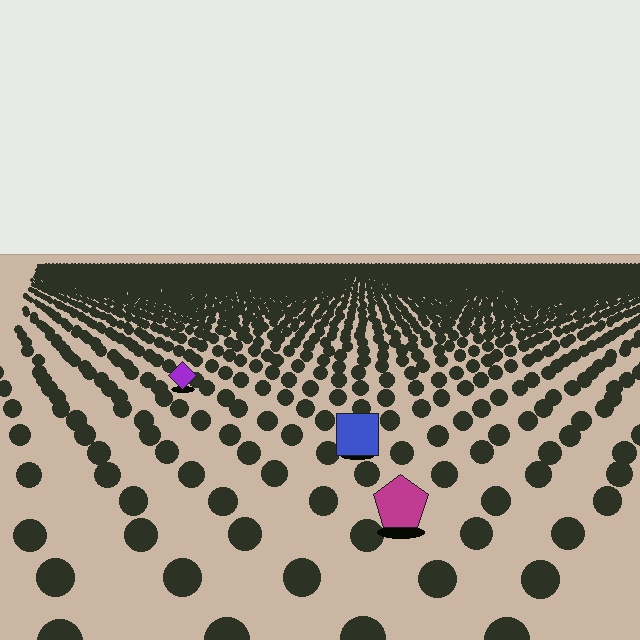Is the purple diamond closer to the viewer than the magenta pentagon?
No. The magenta pentagon is closer — you can tell from the texture gradient: the ground texture is coarser near it.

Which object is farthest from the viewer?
The purple diamond is farthest from the viewer. It appears smaller and the ground texture around it is denser.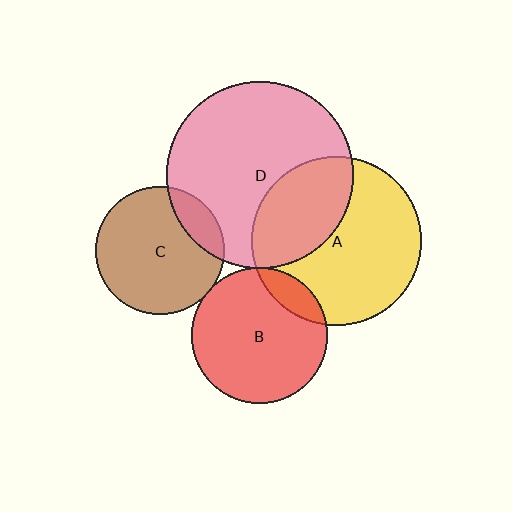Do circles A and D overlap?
Yes.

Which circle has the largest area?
Circle D (pink).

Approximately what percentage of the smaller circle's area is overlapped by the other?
Approximately 35%.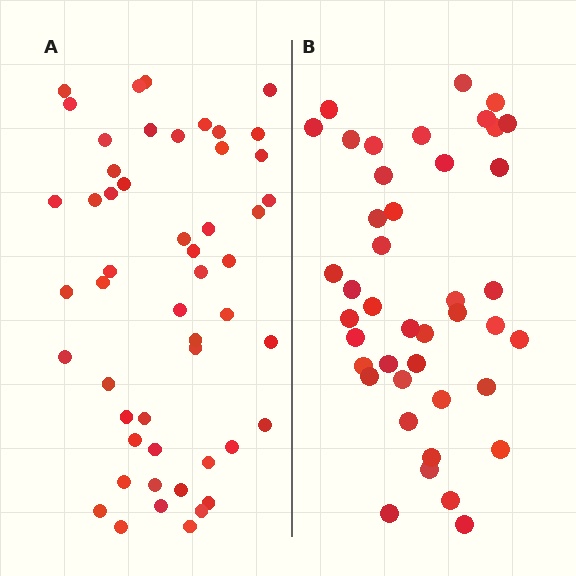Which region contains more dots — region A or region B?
Region A (the left region) has more dots.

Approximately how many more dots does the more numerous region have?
Region A has roughly 8 or so more dots than region B.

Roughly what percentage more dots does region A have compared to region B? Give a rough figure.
About 20% more.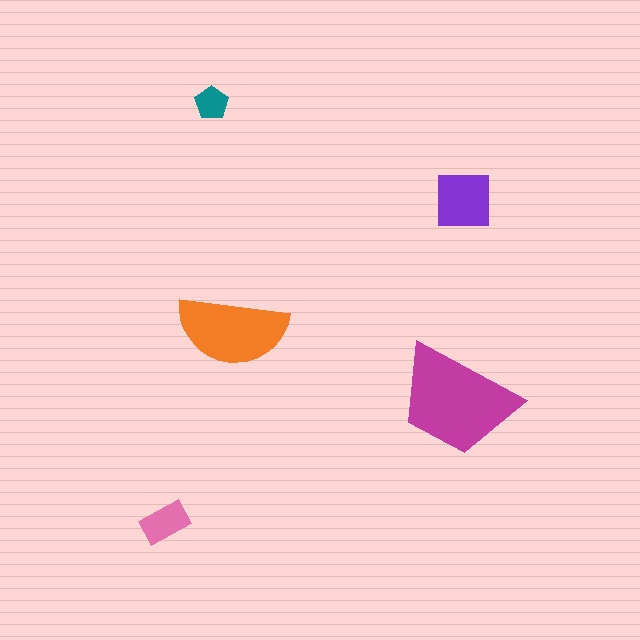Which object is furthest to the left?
The pink rectangle is leftmost.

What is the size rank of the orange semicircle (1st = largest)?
2nd.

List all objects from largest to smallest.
The magenta trapezoid, the orange semicircle, the purple square, the pink rectangle, the teal pentagon.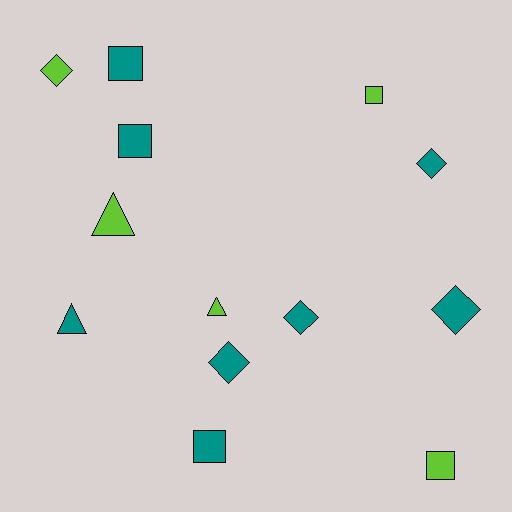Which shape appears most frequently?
Diamond, with 5 objects.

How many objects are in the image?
There are 13 objects.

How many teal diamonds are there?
There are 4 teal diamonds.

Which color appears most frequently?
Teal, with 8 objects.